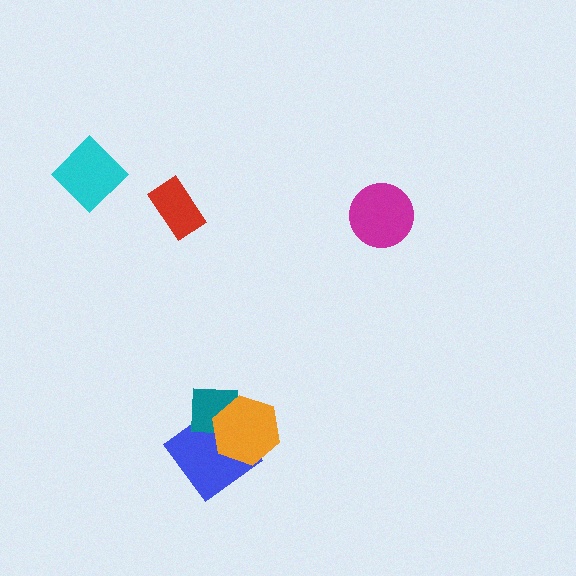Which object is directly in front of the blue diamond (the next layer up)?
The teal square is directly in front of the blue diamond.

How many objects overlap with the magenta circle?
0 objects overlap with the magenta circle.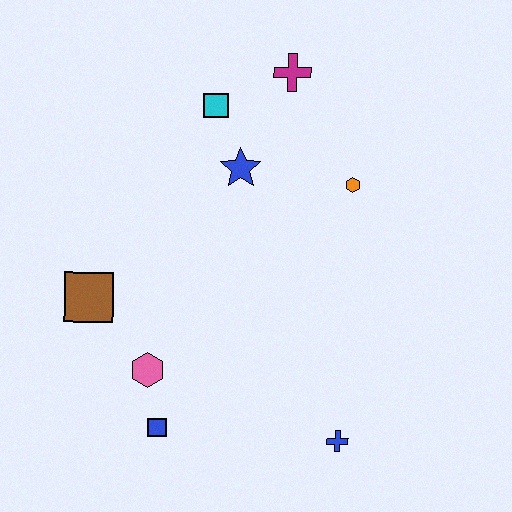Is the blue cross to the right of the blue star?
Yes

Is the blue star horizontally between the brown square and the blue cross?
Yes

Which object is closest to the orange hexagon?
The blue star is closest to the orange hexagon.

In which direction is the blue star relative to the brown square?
The blue star is to the right of the brown square.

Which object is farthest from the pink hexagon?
The magenta cross is farthest from the pink hexagon.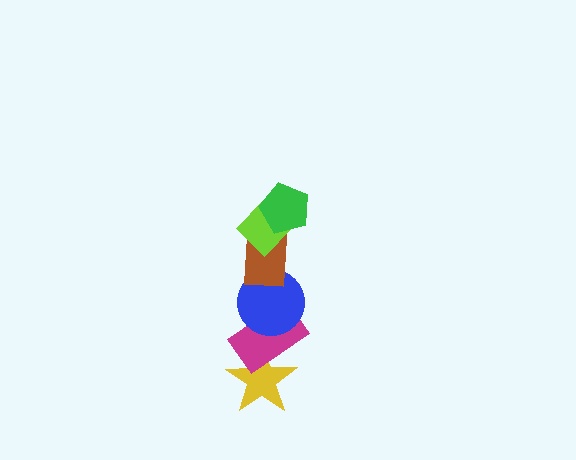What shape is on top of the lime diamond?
The green pentagon is on top of the lime diamond.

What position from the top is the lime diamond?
The lime diamond is 2nd from the top.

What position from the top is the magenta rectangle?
The magenta rectangle is 5th from the top.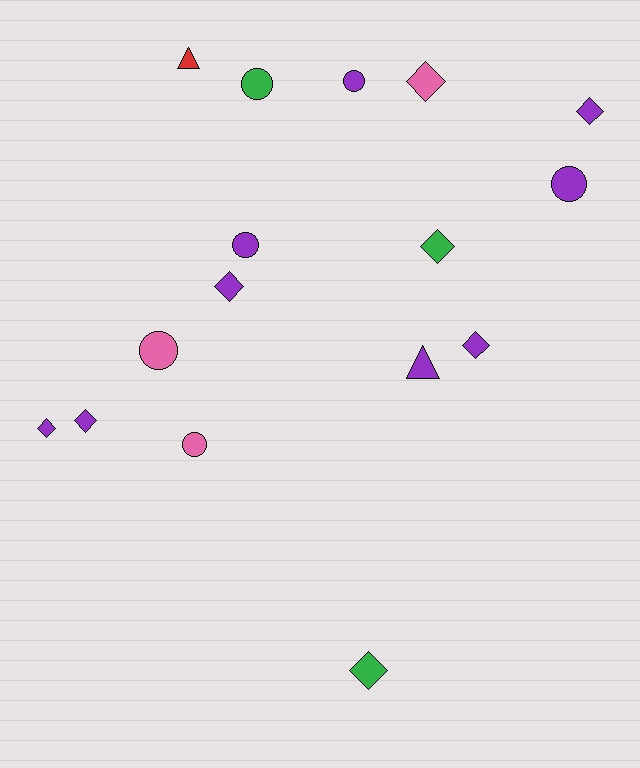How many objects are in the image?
There are 16 objects.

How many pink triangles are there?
There are no pink triangles.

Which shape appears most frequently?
Diamond, with 8 objects.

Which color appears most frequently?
Purple, with 9 objects.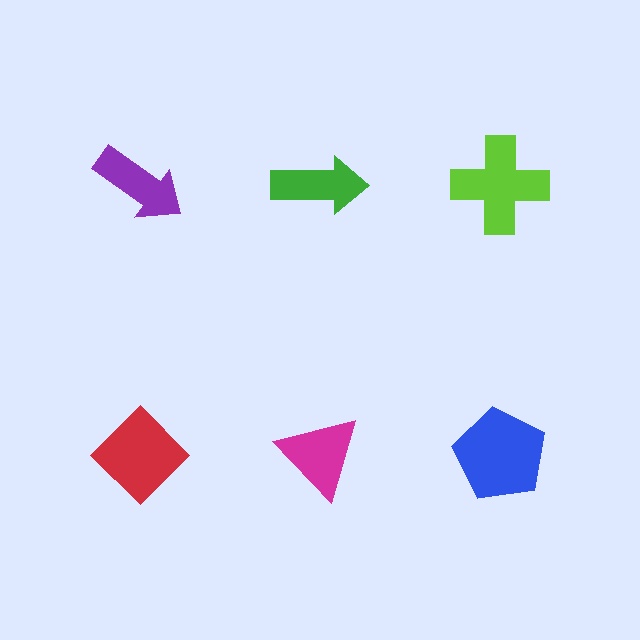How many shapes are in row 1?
3 shapes.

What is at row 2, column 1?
A red diamond.